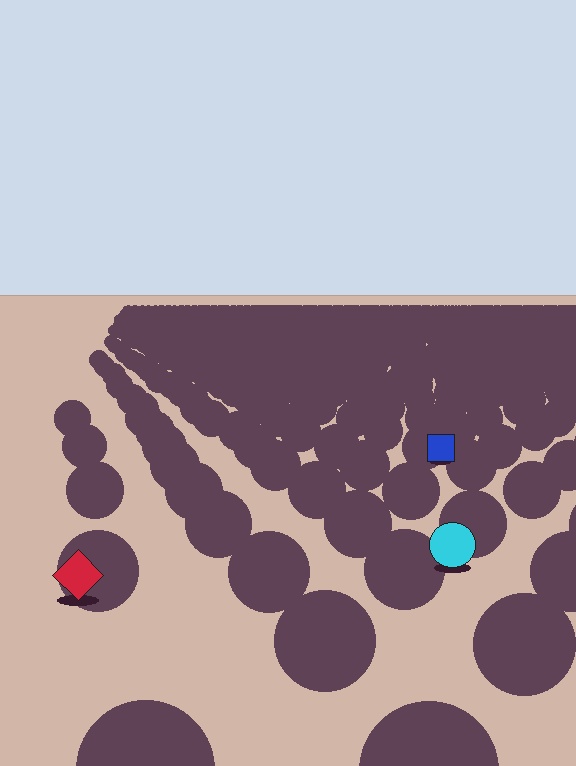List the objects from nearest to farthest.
From nearest to farthest: the red diamond, the cyan circle, the blue square.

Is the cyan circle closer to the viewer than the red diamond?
No. The red diamond is closer — you can tell from the texture gradient: the ground texture is coarser near it.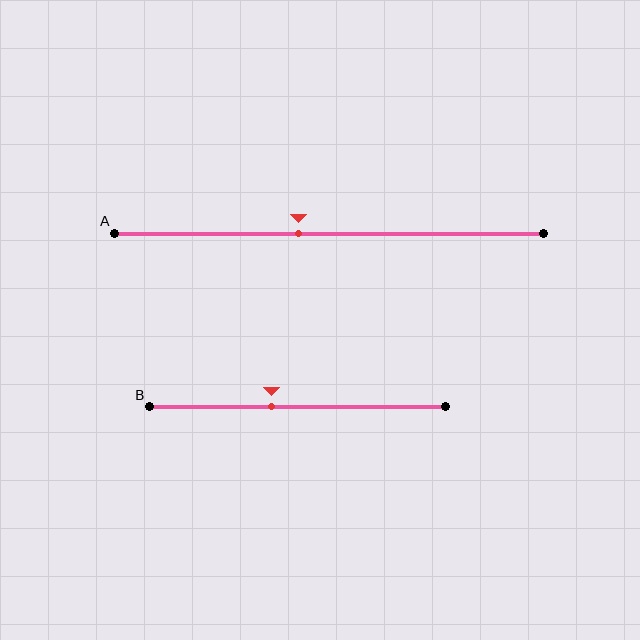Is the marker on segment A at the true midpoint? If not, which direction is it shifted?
No, the marker on segment A is shifted to the left by about 7% of the segment length.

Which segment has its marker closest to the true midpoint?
Segment A has its marker closest to the true midpoint.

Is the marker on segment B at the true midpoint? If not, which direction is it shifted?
No, the marker on segment B is shifted to the left by about 9% of the segment length.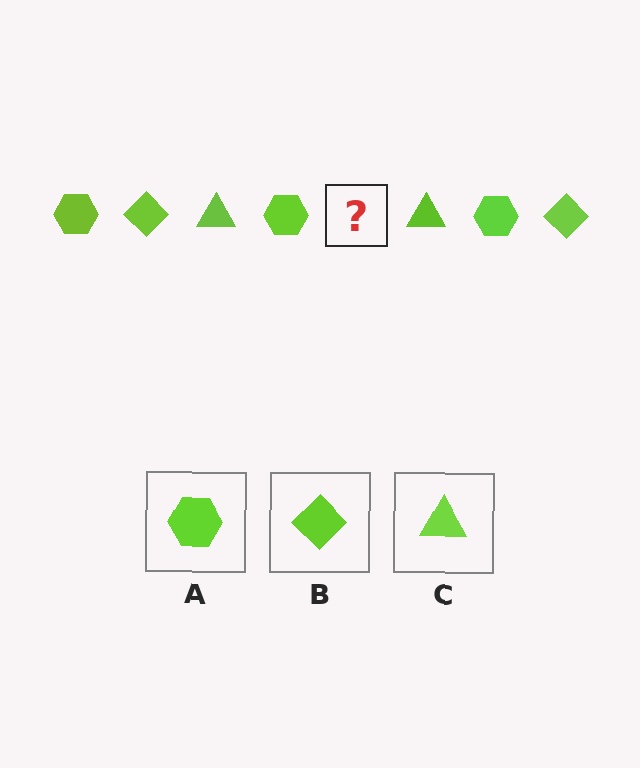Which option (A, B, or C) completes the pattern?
B.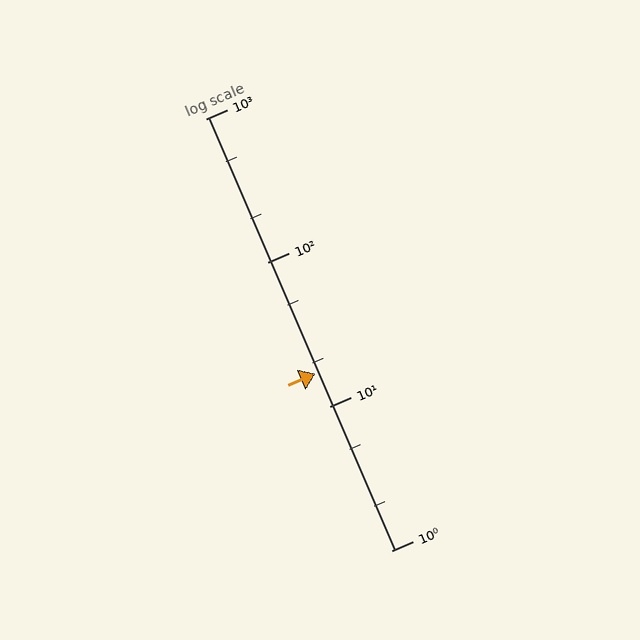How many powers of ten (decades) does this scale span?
The scale spans 3 decades, from 1 to 1000.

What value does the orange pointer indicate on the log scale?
The pointer indicates approximately 17.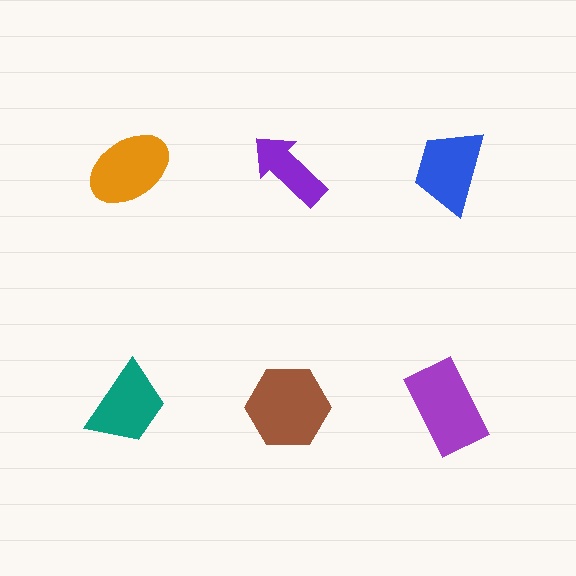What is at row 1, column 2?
A purple arrow.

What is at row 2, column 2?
A brown hexagon.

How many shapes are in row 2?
3 shapes.